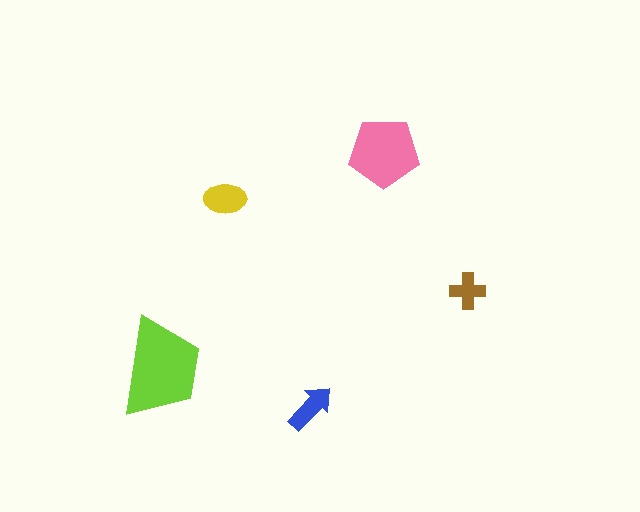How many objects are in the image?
There are 5 objects in the image.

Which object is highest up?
The pink pentagon is topmost.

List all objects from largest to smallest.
The lime trapezoid, the pink pentagon, the yellow ellipse, the blue arrow, the brown cross.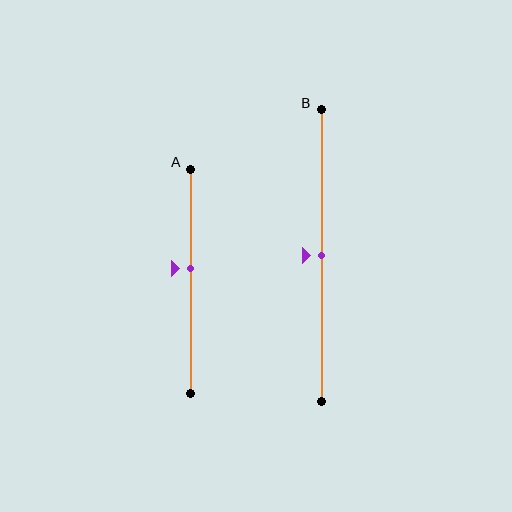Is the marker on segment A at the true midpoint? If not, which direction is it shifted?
No, the marker on segment A is shifted upward by about 6% of the segment length.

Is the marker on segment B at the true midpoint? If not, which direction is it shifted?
Yes, the marker on segment B is at the true midpoint.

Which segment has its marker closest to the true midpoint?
Segment B has its marker closest to the true midpoint.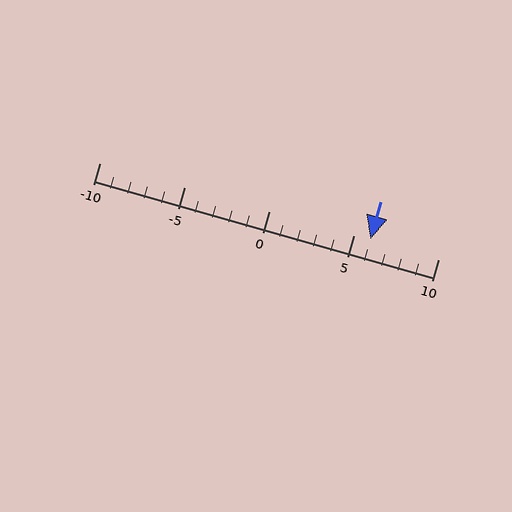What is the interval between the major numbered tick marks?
The major tick marks are spaced 5 units apart.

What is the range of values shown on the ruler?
The ruler shows values from -10 to 10.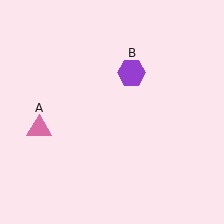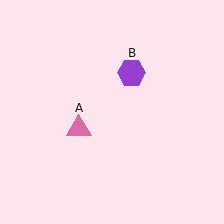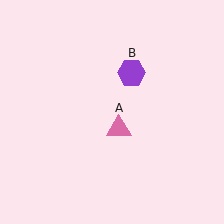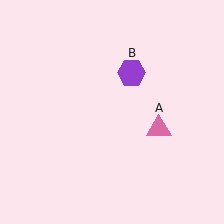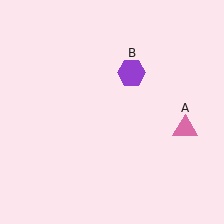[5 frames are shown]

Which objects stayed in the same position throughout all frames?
Purple hexagon (object B) remained stationary.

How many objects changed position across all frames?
1 object changed position: pink triangle (object A).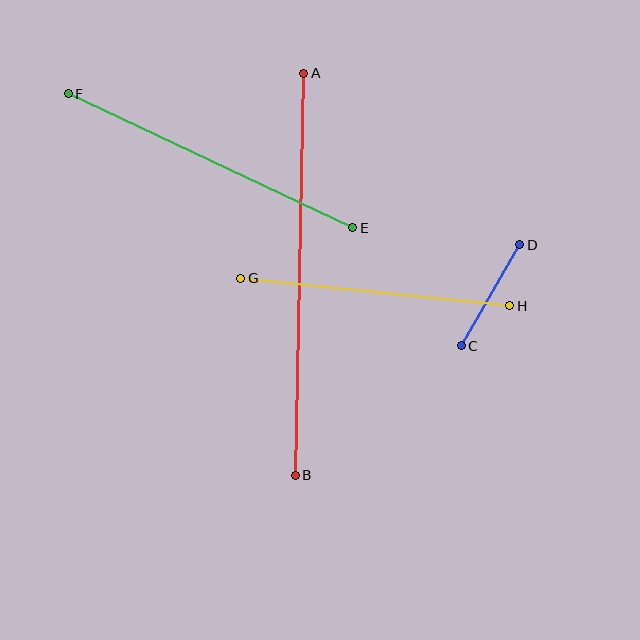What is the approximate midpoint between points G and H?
The midpoint is at approximately (375, 292) pixels.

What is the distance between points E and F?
The distance is approximately 314 pixels.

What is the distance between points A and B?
The distance is approximately 402 pixels.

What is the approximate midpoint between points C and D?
The midpoint is at approximately (490, 295) pixels.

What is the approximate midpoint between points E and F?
The midpoint is at approximately (210, 161) pixels.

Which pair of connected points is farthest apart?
Points A and B are farthest apart.